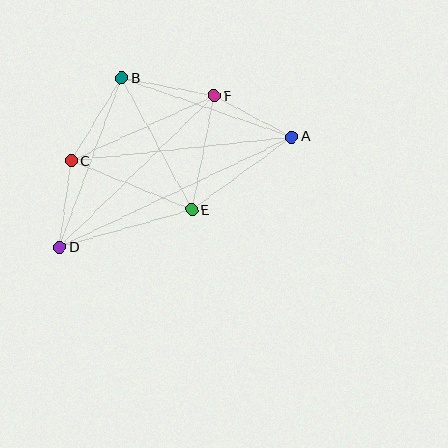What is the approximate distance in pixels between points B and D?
The distance between B and D is approximately 180 pixels.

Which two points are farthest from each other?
Points A and D are farthest from each other.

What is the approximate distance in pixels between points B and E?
The distance between B and E is approximately 149 pixels.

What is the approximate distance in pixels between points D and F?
The distance between D and F is approximately 216 pixels.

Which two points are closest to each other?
Points C and D are closest to each other.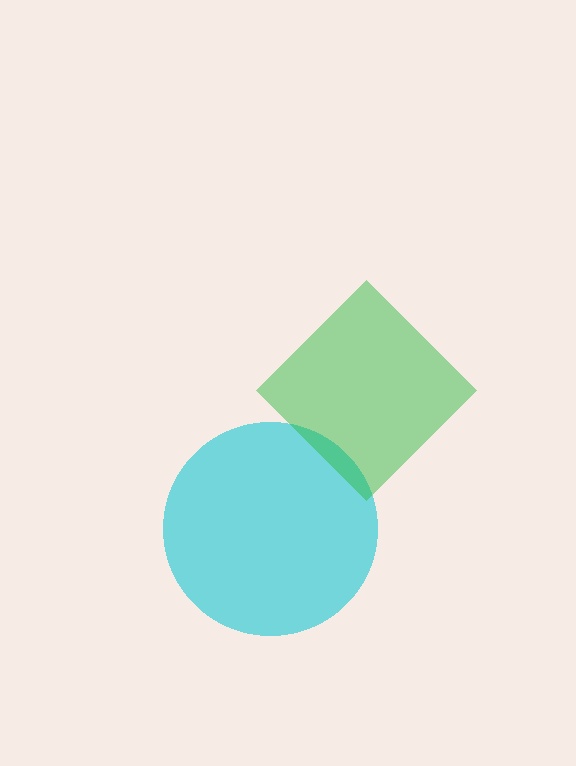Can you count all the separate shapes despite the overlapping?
Yes, there are 2 separate shapes.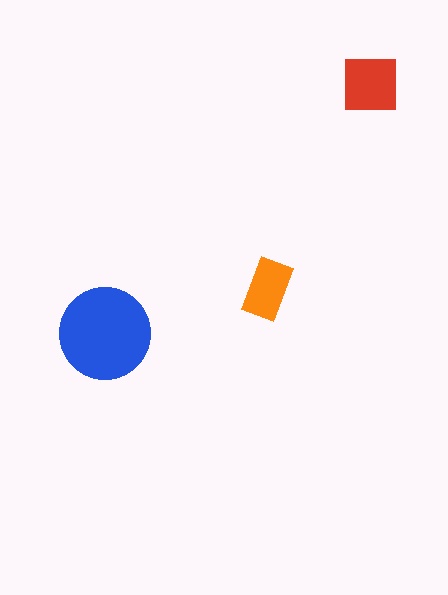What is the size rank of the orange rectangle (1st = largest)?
3rd.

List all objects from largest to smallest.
The blue circle, the red square, the orange rectangle.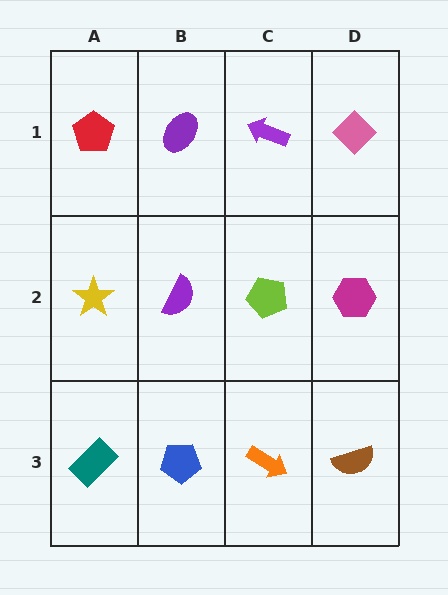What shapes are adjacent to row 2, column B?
A purple ellipse (row 1, column B), a blue pentagon (row 3, column B), a yellow star (row 2, column A), a lime pentagon (row 2, column C).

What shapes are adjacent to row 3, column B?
A purple semicircle (row 2, column B), a teal rectangle (row 3, column A), an orange arrow (row 3, column C).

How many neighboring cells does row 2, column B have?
4.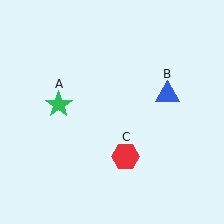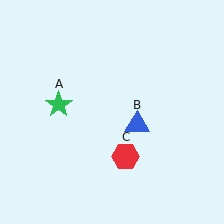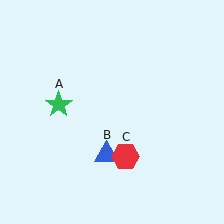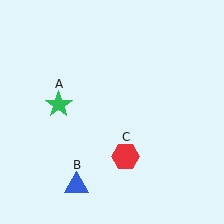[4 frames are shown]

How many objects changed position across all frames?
1 object changed position: blue triangle (object B).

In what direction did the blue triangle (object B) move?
The blue triangle (object B) moved down and to the left.